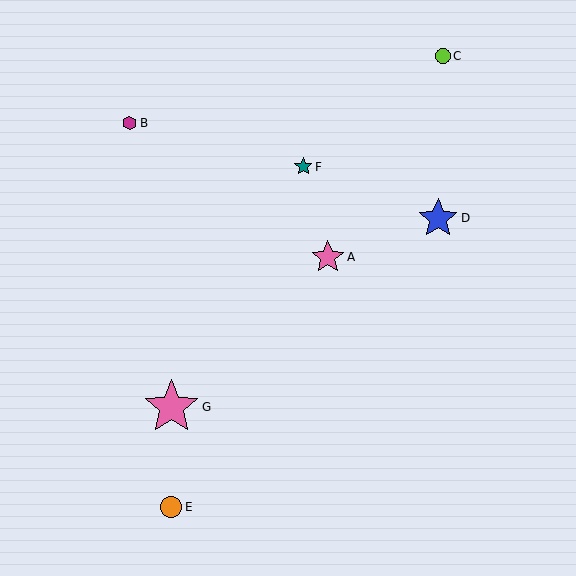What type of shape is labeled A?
Shape A is a pink star.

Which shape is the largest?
The pink star (labeled G) is the largest.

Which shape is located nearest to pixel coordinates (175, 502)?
The orange circle (labeled E) at (171, 507) is nearest to that location.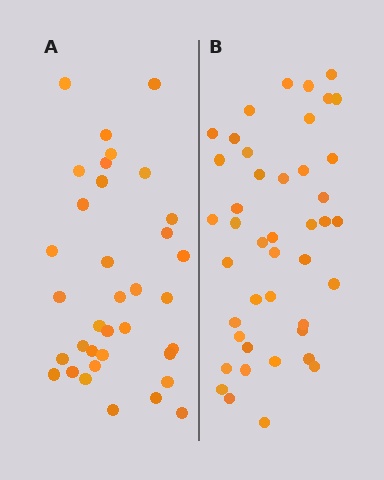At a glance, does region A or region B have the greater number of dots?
Region B (the right region) has more dots.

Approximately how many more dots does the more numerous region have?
Region B has roughly 8 or so more dots than region A.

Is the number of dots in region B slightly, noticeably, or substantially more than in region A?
Region B has only slightly more — the two regions are fairly close. The ratio is roughly 1.2 to 1.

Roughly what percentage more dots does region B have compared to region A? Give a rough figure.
About 25% more.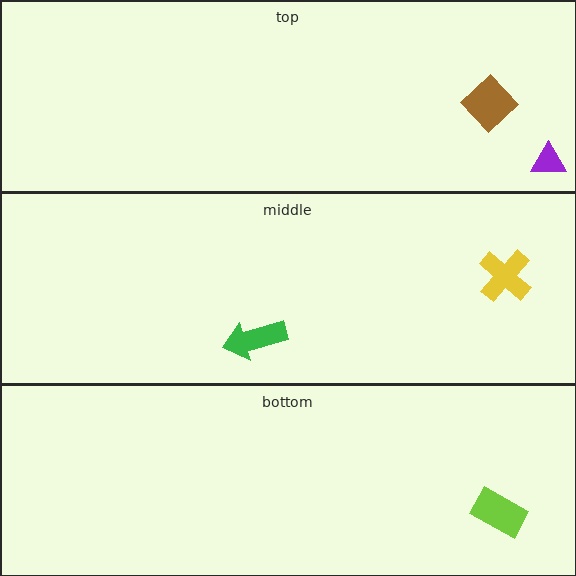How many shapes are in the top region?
2.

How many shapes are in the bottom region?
1.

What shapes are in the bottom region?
The lime rectangle.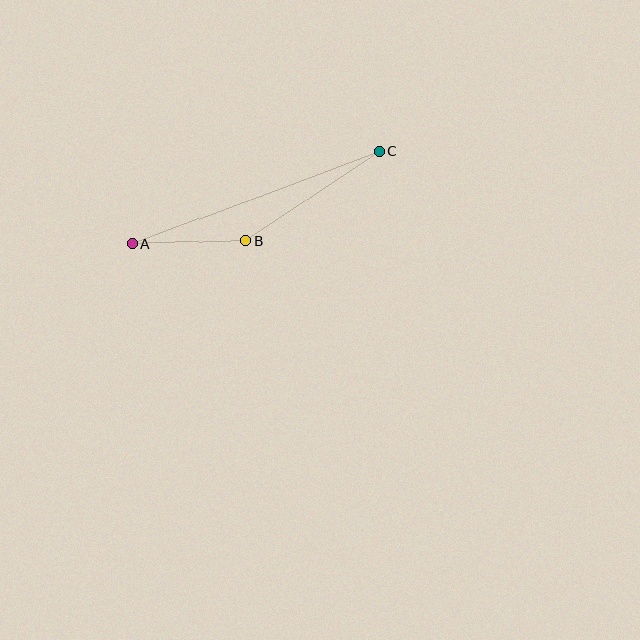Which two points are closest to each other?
Points A and B are closest to each other.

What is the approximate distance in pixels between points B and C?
The distance between B and C is approximately 160 pixels.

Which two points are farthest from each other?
Points A and C are farthest from each other.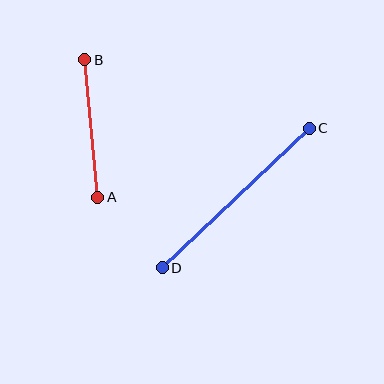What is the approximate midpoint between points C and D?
The midpoint is at approximately (236, 198) pixels.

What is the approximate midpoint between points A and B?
The midpoint is at approximately (91, 128) pixels.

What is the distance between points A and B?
The distance is approximately 138 pixels.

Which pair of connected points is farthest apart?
Points C and D are farthest apart.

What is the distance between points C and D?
The distance is approximately 203 pixels.